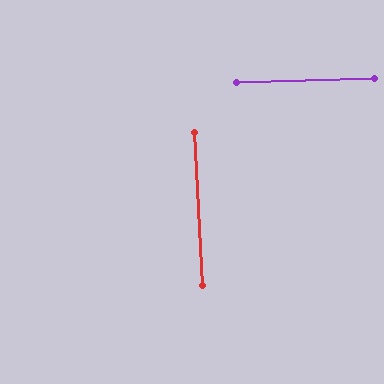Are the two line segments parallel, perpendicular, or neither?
Perpendicular — they meet at approximately 89°.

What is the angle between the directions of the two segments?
Approximately 89 degrees.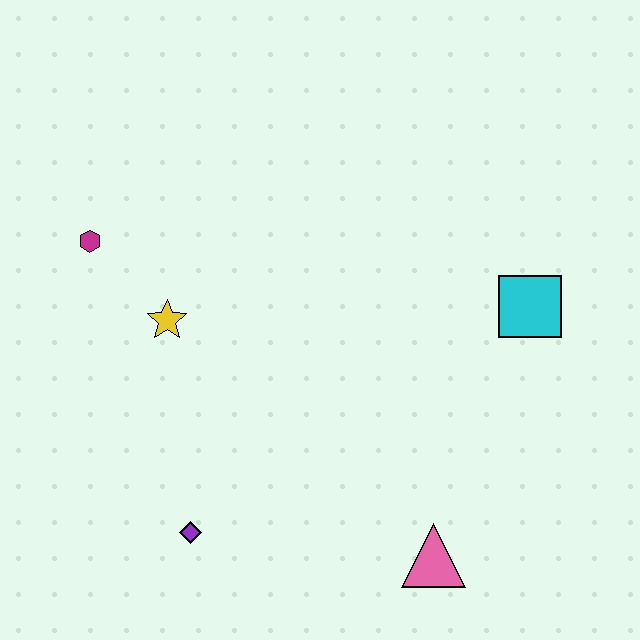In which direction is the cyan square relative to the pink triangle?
The cyan square is above the pink triangle.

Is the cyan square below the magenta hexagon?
Yes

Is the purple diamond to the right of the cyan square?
No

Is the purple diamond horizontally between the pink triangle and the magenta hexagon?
Yes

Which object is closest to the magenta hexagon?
The yellow star is closest to the magenta hexagon.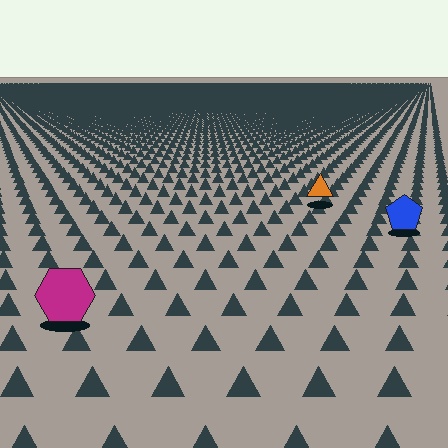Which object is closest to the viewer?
The magenta hexagon is closest. The texture marks near it are larger and more spread out.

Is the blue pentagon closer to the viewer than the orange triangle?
Yes. The blue pentagon is closer — you can tell from the texture gradient: the ground texture is coarser near it.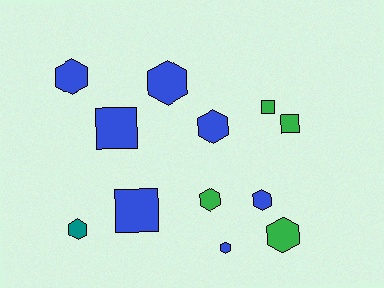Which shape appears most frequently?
Hexagon, with 8 objects.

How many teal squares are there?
There are no teal squares.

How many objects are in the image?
There are 12 objects.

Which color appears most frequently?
Blue, with 7 objects.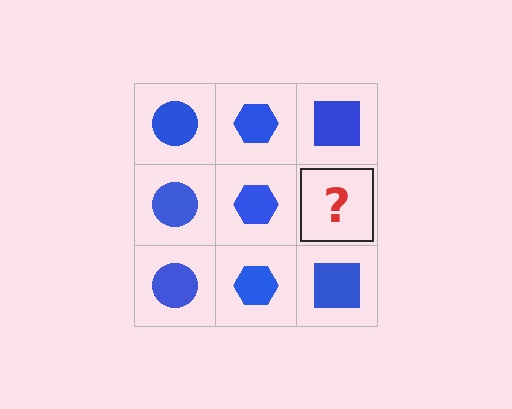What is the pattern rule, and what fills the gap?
The rule is that each column has a consistent shape. The gap should be filled with a blue square.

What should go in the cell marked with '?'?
The missing cell should contain a blue square.